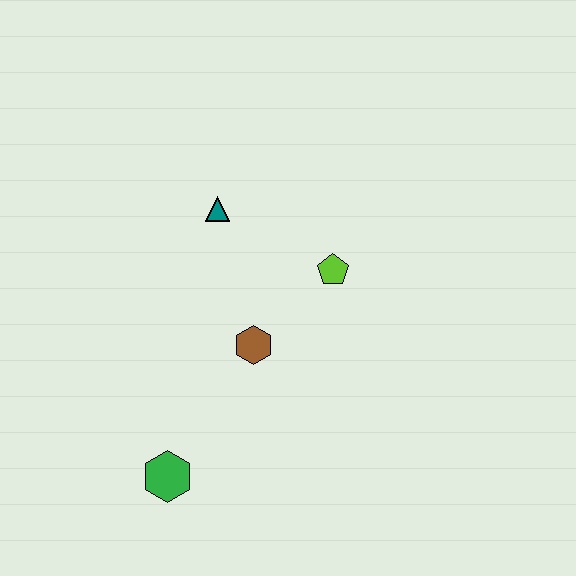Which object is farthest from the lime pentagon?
The green hexagon is farthest from the lime pentagon.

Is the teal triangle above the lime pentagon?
Yes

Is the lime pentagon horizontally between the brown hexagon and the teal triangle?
No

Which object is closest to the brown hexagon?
The lime pentagon is closest to the brown hexagon.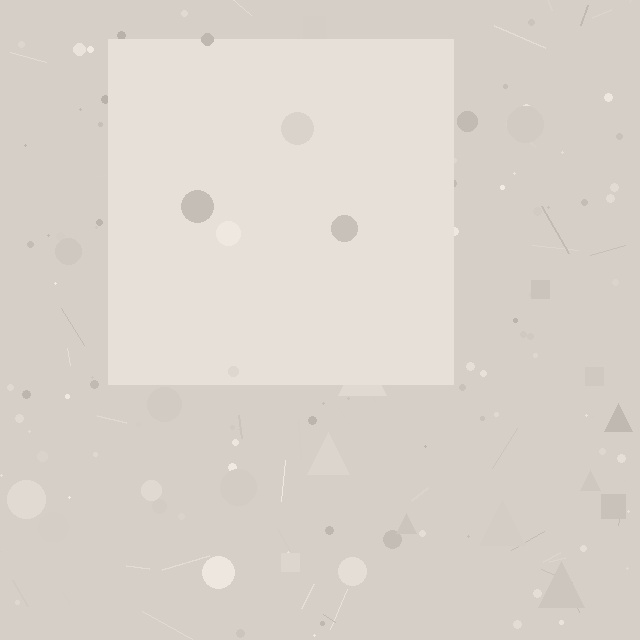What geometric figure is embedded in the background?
A square is embedded in the background.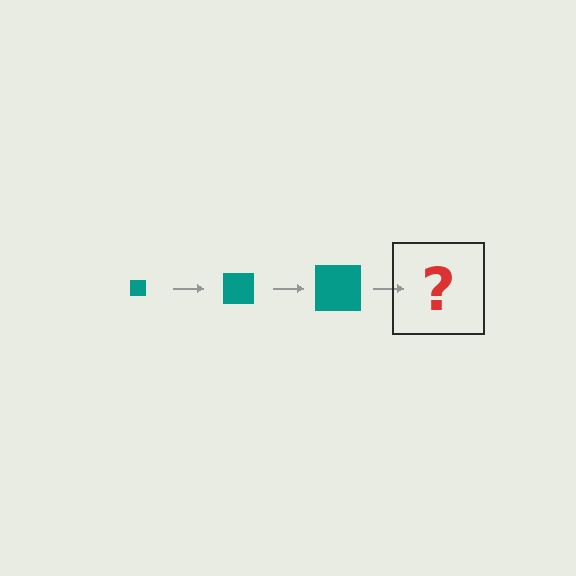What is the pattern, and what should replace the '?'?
The pattern is that the square gets progressively larger each step. The '?' should be a teal square, larger than the previous one.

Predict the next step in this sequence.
The next step is a teal square, larger than the previous one.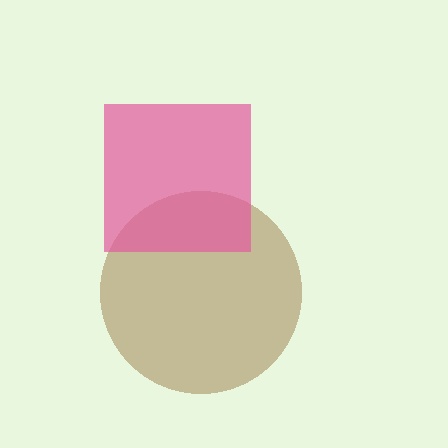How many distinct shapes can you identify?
There are 2 distinct shapes: a brown circle, a pink square.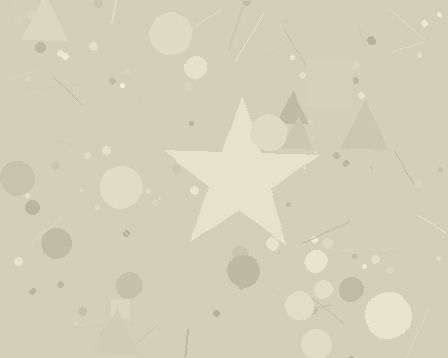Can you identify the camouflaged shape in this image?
The camouflaged shape is a star.